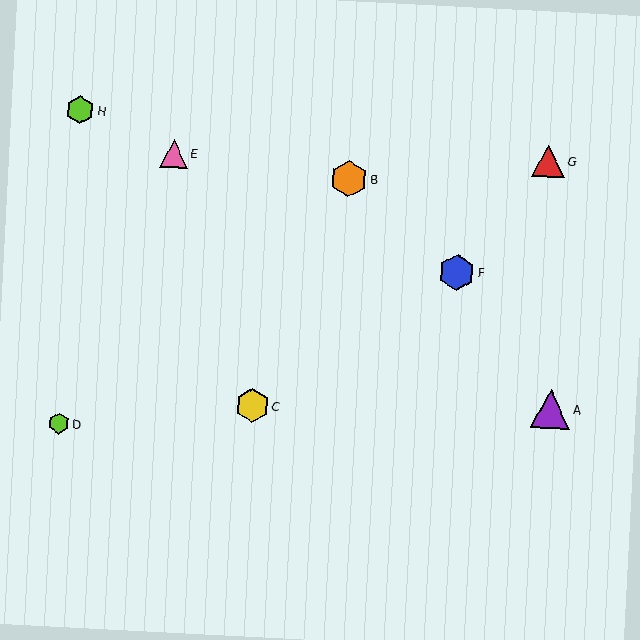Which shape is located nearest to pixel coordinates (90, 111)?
The lime hexagon (labeled H) at (80, 110) is nearest to that location.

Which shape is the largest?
The purple triangle (labeled A) is the largest.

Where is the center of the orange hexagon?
The center of the orange hexagon is at (349, 179).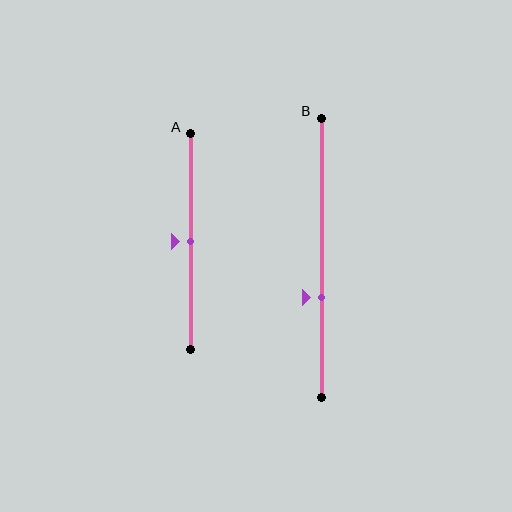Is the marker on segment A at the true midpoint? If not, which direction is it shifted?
Yes, the marker on segment A is at the true midpoint.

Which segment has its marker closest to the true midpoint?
Segment A has its marker closest to the true midpoint.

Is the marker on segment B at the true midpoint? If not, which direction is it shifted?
No, the marker on segment B is shifted downward by about 14% of the segment length.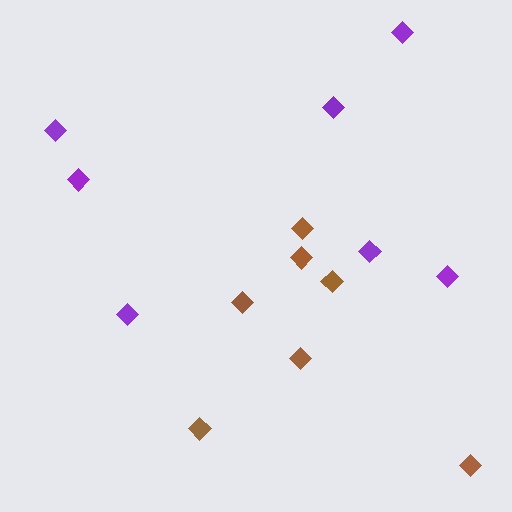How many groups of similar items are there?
There are 2 groups: one group of purple diamonds (7) and one group of brown diamonds (7).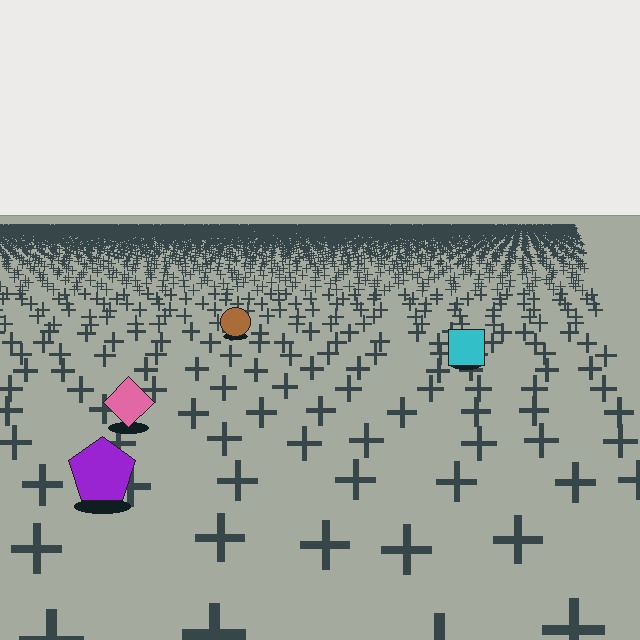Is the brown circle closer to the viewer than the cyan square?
No. The cyan square is closer — you can tell from the texture gradient: the ground texture is coarser near it.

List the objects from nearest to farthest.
From nearest to farthest: the purple pentagon, the pink diamond, the cyan square, the brown circle.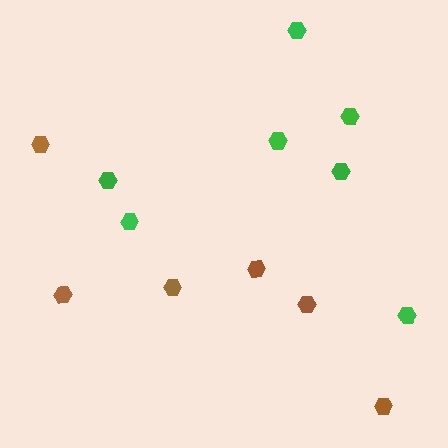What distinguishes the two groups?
There are 2 groups: one group of brown hexagons (6) and one group of green hexagons (7).